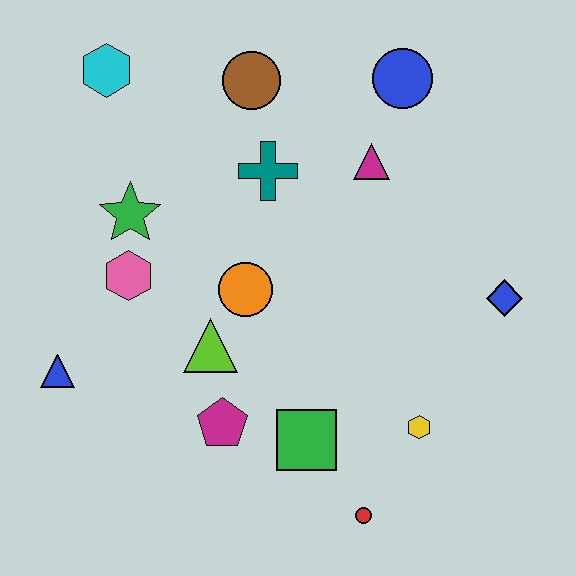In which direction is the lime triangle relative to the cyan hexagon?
The lime triangle is below the cyan hexagon.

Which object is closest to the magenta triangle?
The blue circle is closest to the magenta triangle.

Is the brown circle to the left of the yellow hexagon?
Yes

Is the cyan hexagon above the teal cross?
Yes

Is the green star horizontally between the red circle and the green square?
No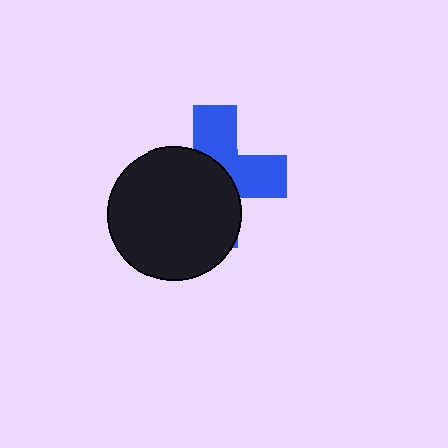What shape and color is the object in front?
The object in front is a black circle.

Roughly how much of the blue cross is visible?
A small part of it is visible (roughly 44%).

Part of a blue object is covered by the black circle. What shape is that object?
It is a cross.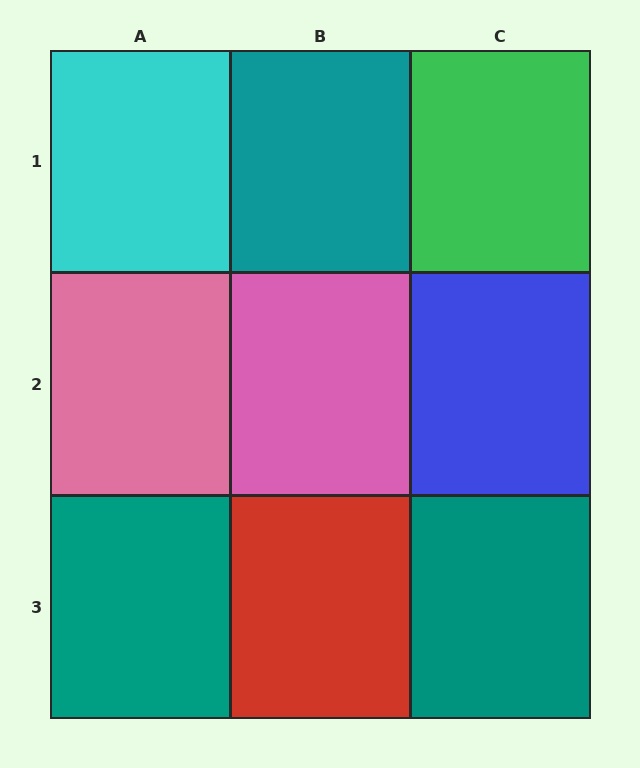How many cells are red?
1 cell is red.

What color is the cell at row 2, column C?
Blue.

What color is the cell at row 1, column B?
Teal.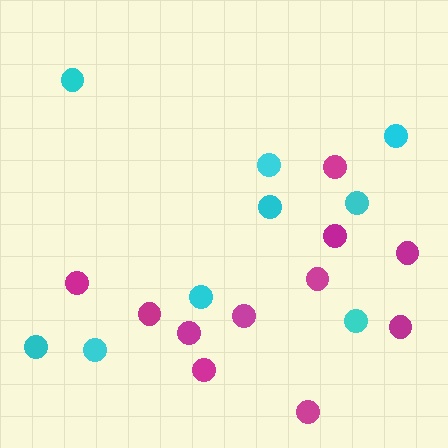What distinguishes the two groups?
There are 2 groups: one group of cyan circles (9) and one group of magenta circles (11).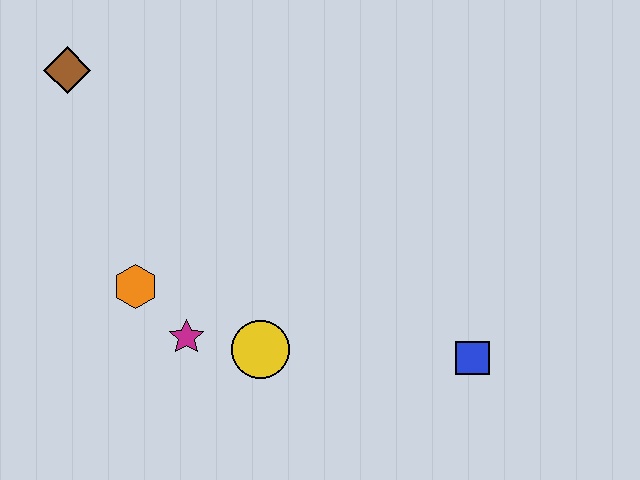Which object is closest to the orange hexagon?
The magenta star is closest to the orange hexagon.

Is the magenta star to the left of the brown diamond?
No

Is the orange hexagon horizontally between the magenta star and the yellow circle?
No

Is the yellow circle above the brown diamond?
No